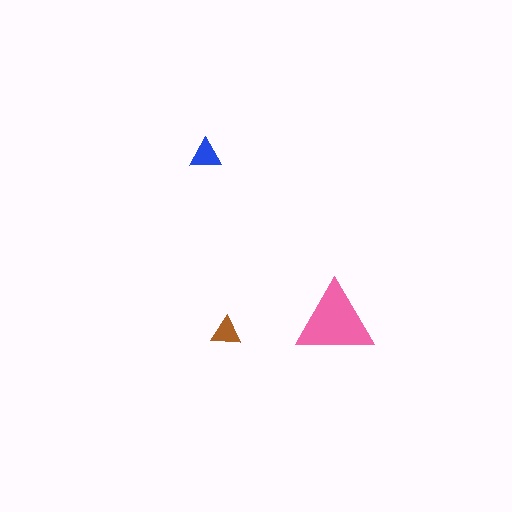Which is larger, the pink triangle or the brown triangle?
The pink one.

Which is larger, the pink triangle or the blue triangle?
The pink one.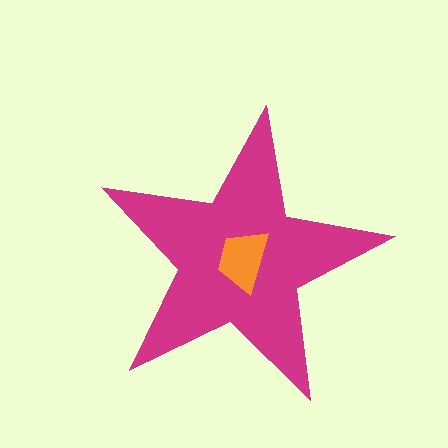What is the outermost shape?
The magenta star.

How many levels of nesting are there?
2.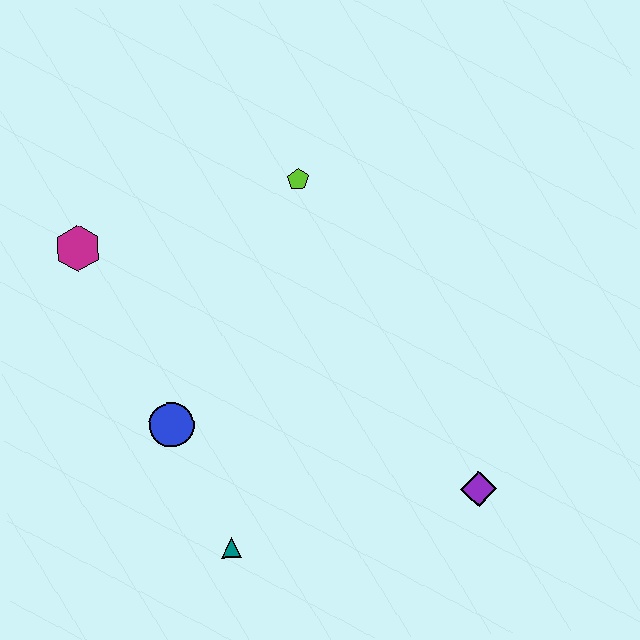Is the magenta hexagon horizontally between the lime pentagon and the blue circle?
No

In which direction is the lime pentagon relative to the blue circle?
The lime pentagon is above the blue circle.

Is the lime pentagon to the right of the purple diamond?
No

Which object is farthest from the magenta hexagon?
The purple diamond is farthest from the magenta hexagon.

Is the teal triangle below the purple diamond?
Yes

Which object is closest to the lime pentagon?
The magenta hexagon is closest to the lime pentagon.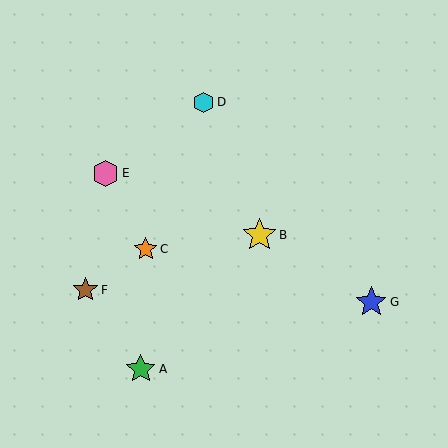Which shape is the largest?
The yellow star (labeled B) is the largest.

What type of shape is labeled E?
Shape E is a pink hexagon.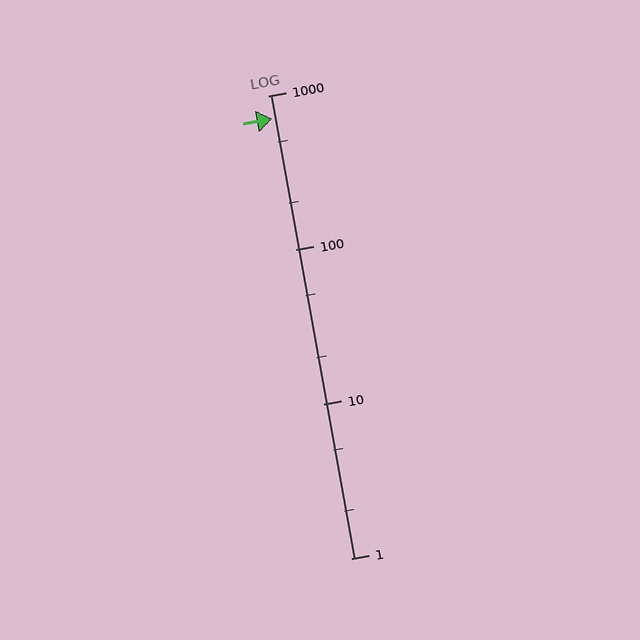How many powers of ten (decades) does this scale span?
The scale spans 3 decades, from 1 to 1000.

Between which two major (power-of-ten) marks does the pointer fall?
The pointer is between 100 and 1000.